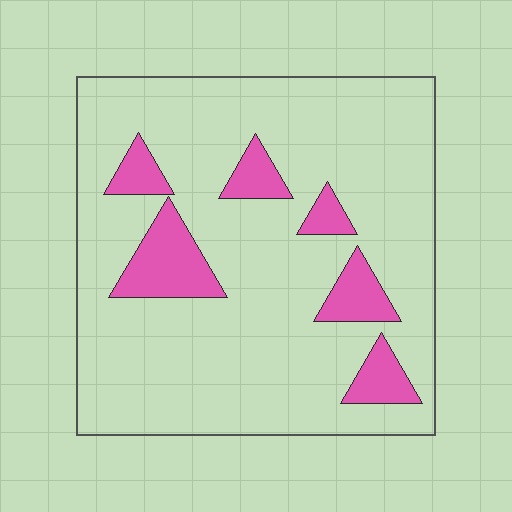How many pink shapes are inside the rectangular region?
6.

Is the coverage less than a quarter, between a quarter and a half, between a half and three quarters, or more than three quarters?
Less than a quarter.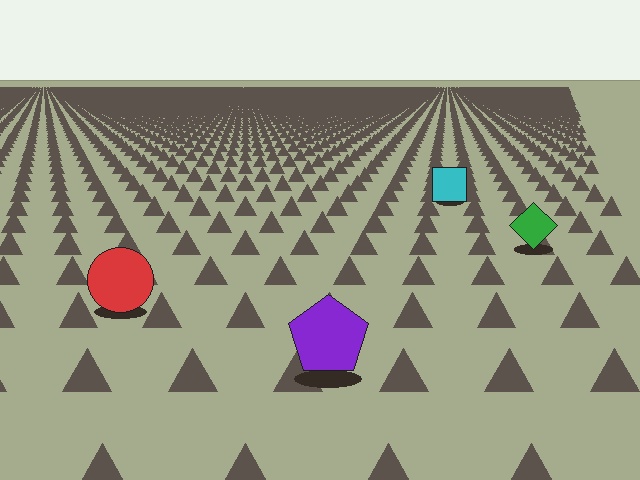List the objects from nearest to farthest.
From nearest to farthest: the purple pentagon, the red circle, the green diamond, the cyan square.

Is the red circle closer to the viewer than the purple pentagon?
No. The purple pentagon is closer — you can tell from the texture gradient: the ground texture is coarser near it.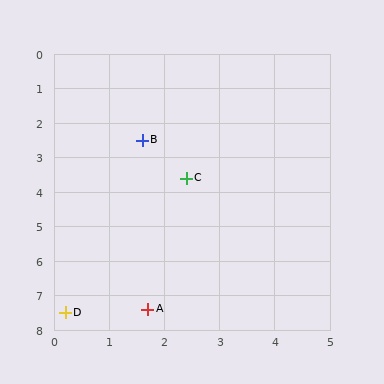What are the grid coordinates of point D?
Point D is at approximately (0.2, 7.5).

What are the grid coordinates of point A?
Point A is at approximately (1.7, 7.4).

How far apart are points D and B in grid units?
Points D and B are about 5.2 grid units apart.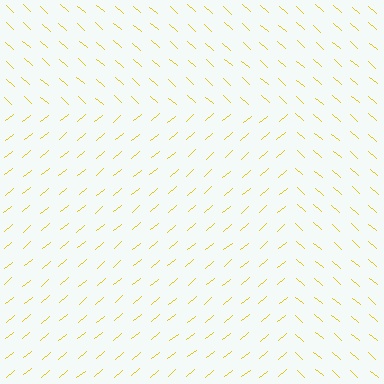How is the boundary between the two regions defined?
The boundary is defined purely by a change in line orientation (approximately 81 degrees difference). All lines are the same color and thickness.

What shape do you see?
I see a rectangle.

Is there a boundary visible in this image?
Yes, there is a texture boundary formed by a change in line orientation.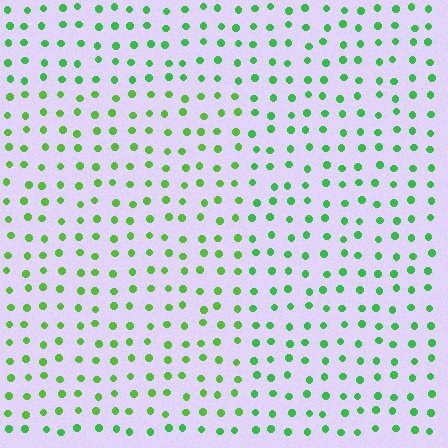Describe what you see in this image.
The image is filled with small green elements in a uniform arrangement. A rectangle-shaped region is visible where the elements are tinted to a slightly different hue, forming a subtle color boundary.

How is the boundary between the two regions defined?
The boundary is defined purely by a slight shift in hue (about 21 degrees). Spacing, size, and orientation are identical on both sides.